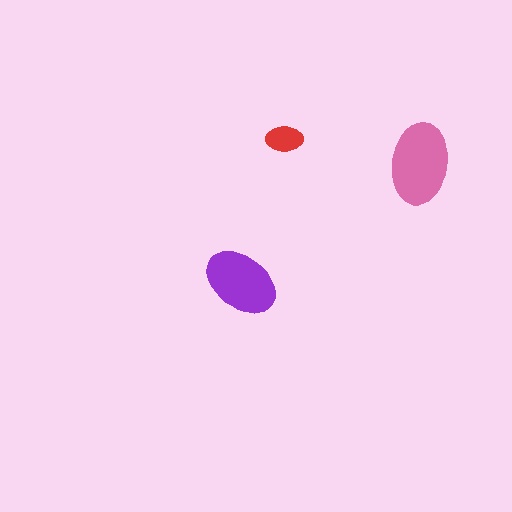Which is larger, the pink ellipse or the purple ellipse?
The pink one.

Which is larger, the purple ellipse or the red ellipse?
The purple one.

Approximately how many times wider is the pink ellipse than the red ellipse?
About 2 times wider.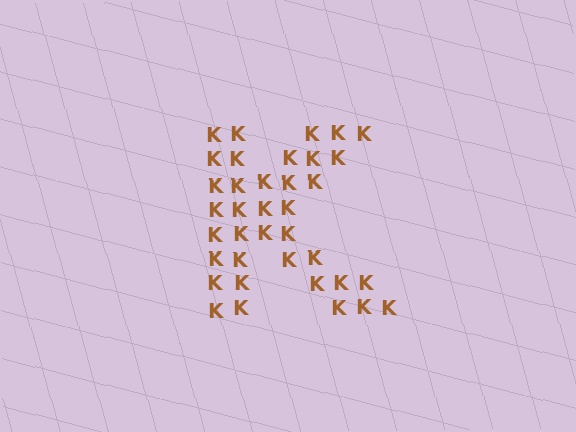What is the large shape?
The large shape is the letter K.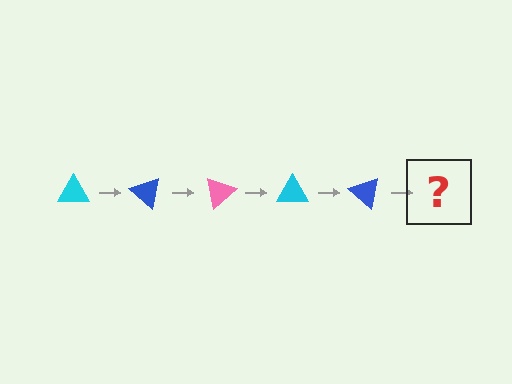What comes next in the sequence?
The next element should be a pink triangle, rotated 200 degrees from the start.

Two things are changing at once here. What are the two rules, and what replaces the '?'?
The two rules are that it rotates 40 degrees each step and the color cycles through cyan, blue, and pink. The '?' should be a pink triangle, rotated 200 degrees from the start.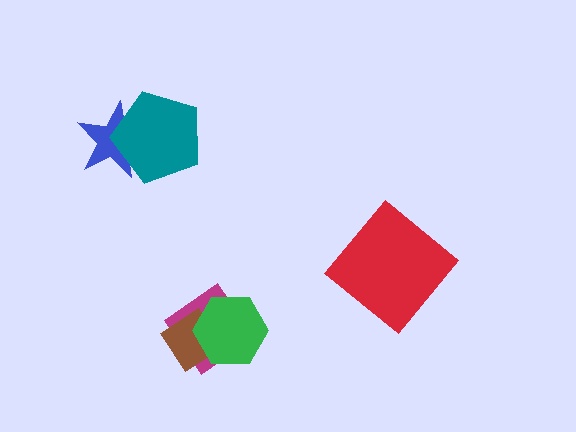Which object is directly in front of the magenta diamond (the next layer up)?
The brown diamond is directly in front of the magenta diamond.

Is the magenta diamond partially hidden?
Yes, it is partially covered by another shape.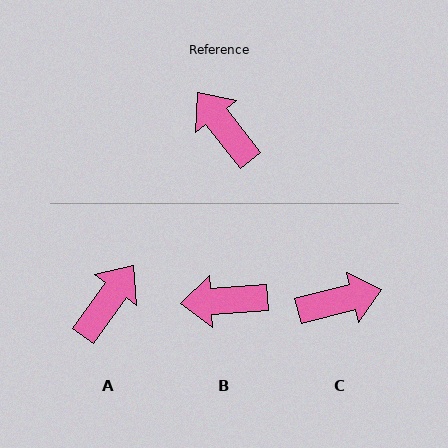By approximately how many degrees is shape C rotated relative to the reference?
Approximately 113 degrees clockwise.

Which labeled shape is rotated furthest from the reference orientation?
C, about 113 degrees away.